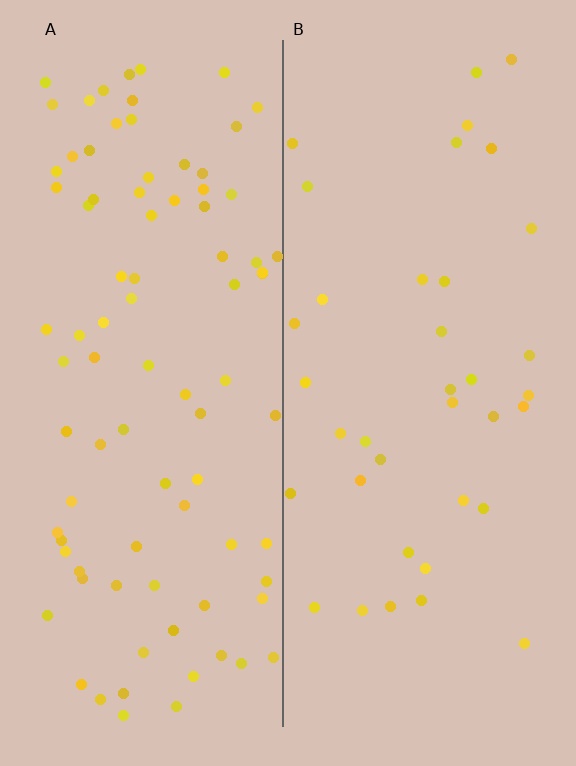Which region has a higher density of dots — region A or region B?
A (the left).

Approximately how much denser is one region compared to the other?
Approximately 2.3× — region A over region B.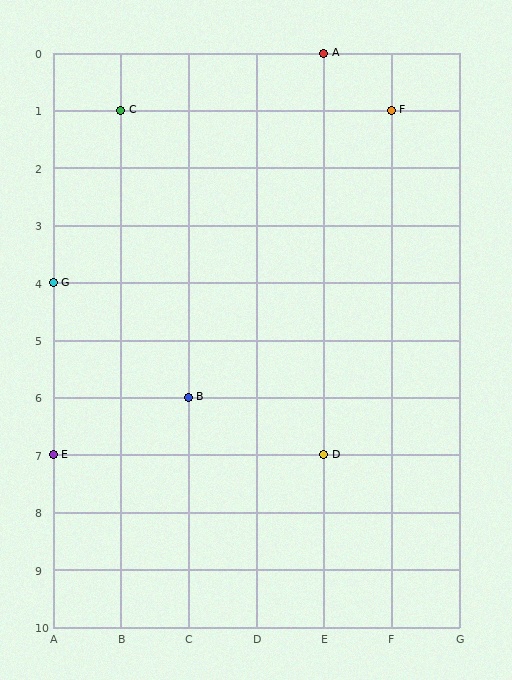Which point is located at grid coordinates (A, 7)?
Point E is at (A, 7).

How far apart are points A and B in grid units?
Points A and B are 2 columns and 6 rows apart (about 6.3 grid units diagonally).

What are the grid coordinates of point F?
Point F is at grid coordinates (F, 1).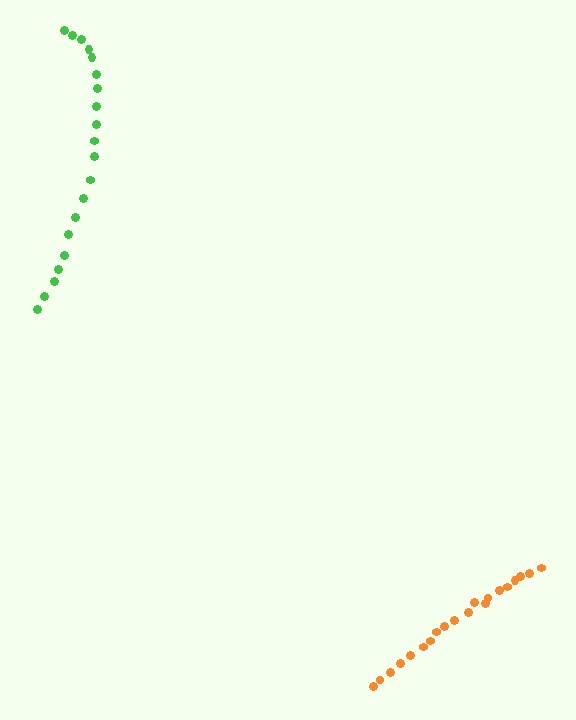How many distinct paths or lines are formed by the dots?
There are 2 distinct paths.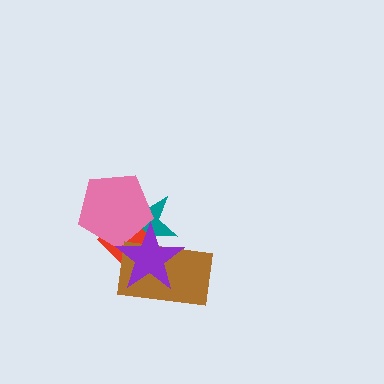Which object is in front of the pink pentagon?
The purple star is in front of the pink pentagon.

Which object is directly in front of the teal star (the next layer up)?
The red diamond is directly in front of the teal star.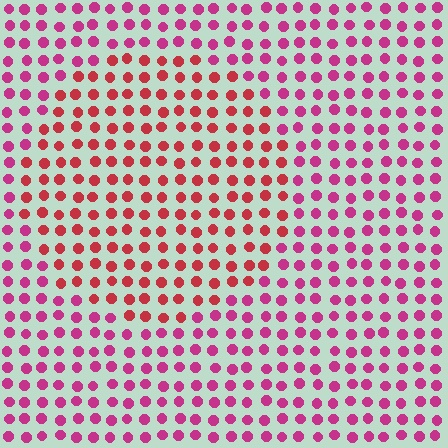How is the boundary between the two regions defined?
The boundary is defined purely by a slight shift in hue (about 30 degrees). Spacing, size, and orientation are identical on both sides.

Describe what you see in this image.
The image is filled with small magenta elements in a uniform arrangement. A circle-shaped region is visible where the elements are tinted to a slightly different hue, forming a subtle color boundary.